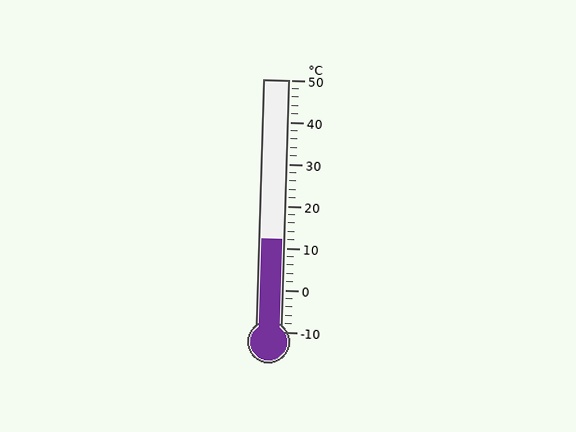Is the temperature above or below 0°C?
The temperature is above 0°C.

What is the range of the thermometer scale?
The thermometer scale ranges from -10°C to 50°C.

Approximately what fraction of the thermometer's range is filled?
The thermometer is filled to approximately 35% of its range.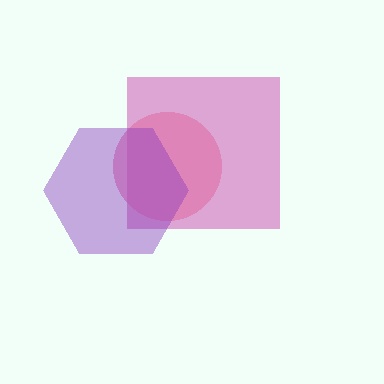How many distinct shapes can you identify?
There are 3 distinct shapes: a magenta square, a pink circle, a purple hexagon.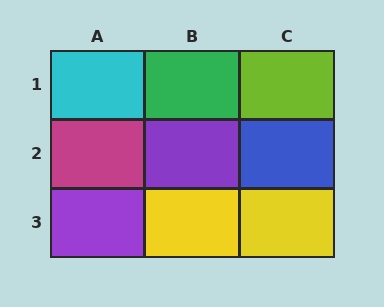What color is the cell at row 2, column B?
Purple.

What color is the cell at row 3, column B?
Yellow.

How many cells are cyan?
1 cell is cyan.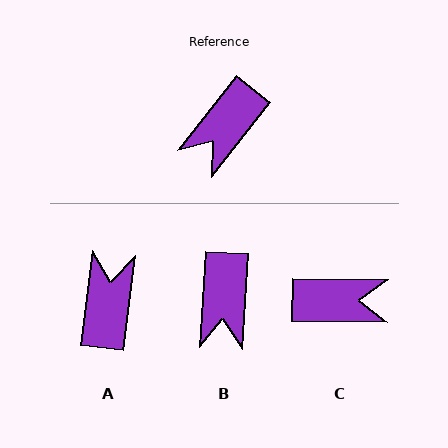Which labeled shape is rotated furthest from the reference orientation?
A, about 149 degrees away.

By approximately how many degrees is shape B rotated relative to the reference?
Approximately 35 degrees counter-clockwise.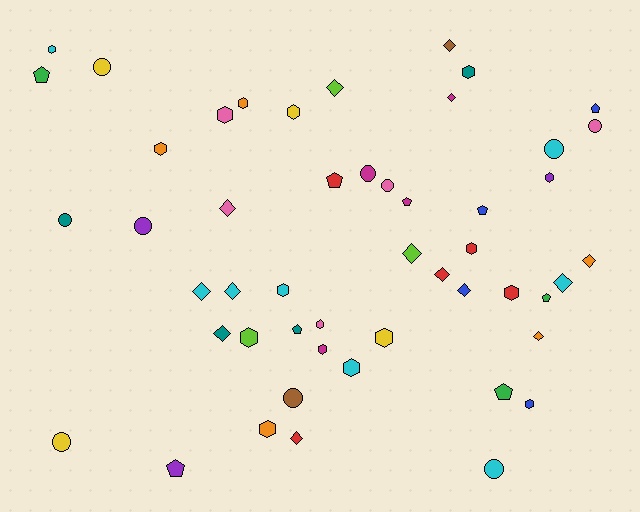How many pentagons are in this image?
There are 9 pentagons.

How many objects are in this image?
There are 50 objects.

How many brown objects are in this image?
There are 2 brown objects.